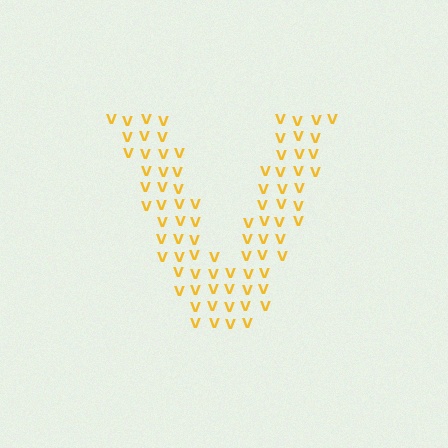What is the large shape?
The large shape is the letter V.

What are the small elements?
The small elements are letter V's.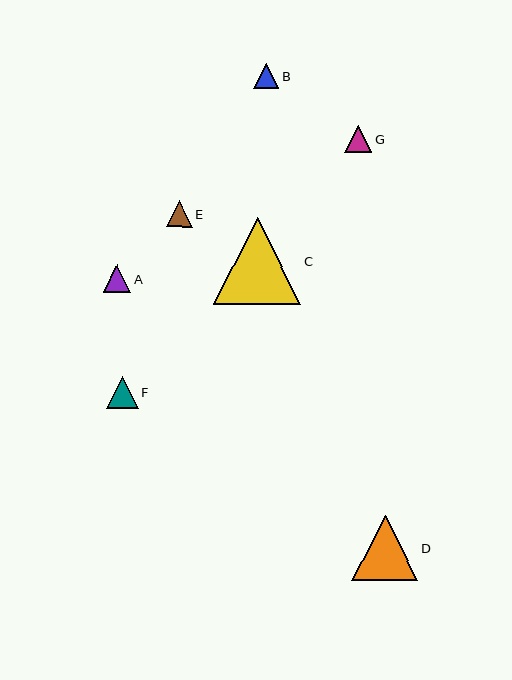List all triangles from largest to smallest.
From largest to smallest: C, D, F, A, G, E, B.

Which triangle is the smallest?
Triangle B is the smallest with a size of approximately 25 pixels.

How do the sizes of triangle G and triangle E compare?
Triangle G and triangle E are approximately the same size.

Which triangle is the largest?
Triangle C is the largest with a size of approximately 87 pixels.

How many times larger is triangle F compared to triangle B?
Triangle F is approximately 1.3 times the size of triangle B.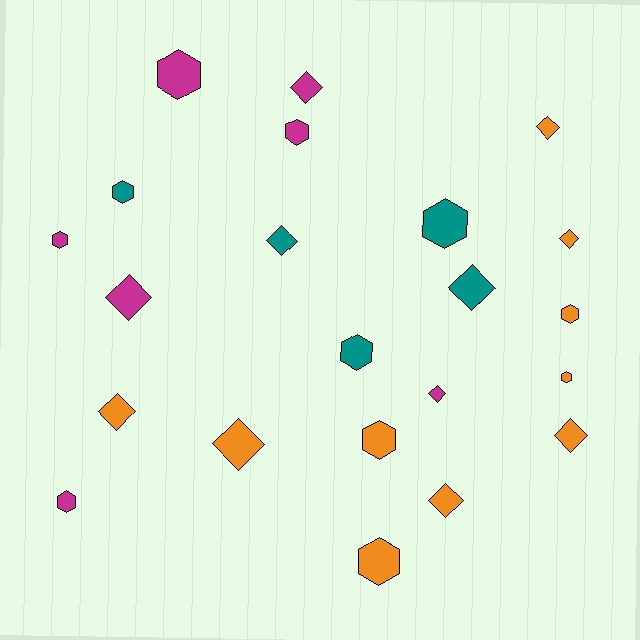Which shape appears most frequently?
Diamond, with 11 objects.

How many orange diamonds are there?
There are 6 orange diamonds.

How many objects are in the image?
There are 22 objects.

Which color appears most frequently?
Orange, with 10 objects.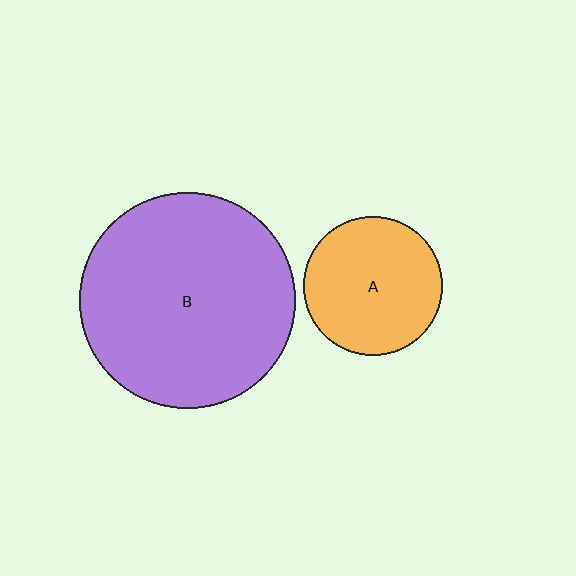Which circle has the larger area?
Circle B (purple).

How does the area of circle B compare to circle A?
Approximately 2.4 times.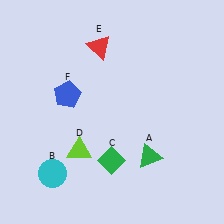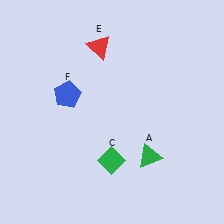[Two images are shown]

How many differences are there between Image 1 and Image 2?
There are 2 differences between the two images.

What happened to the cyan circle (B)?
The cyan circle (B) was removed in Image 2. It was in the bottom-left area of Image 1.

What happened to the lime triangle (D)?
The lime triangle (D) was removed in Image 2. It was in the bottom-left area of Image 1.